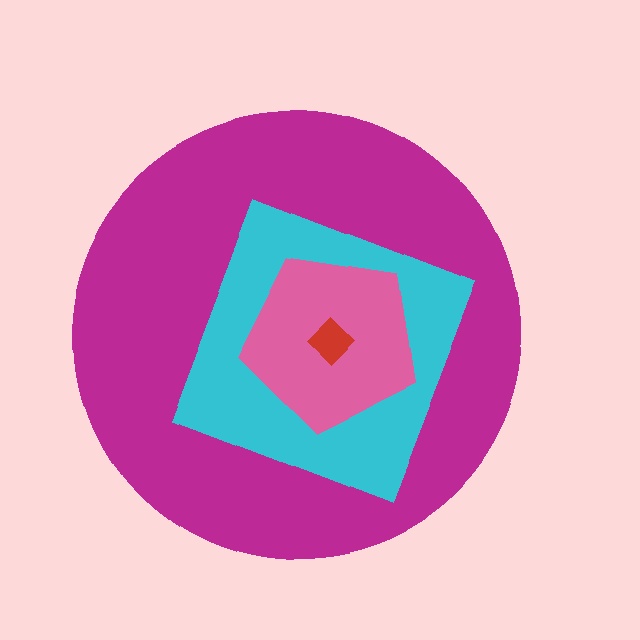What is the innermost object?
The red diamond.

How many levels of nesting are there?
4.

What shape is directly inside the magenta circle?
The cyan square.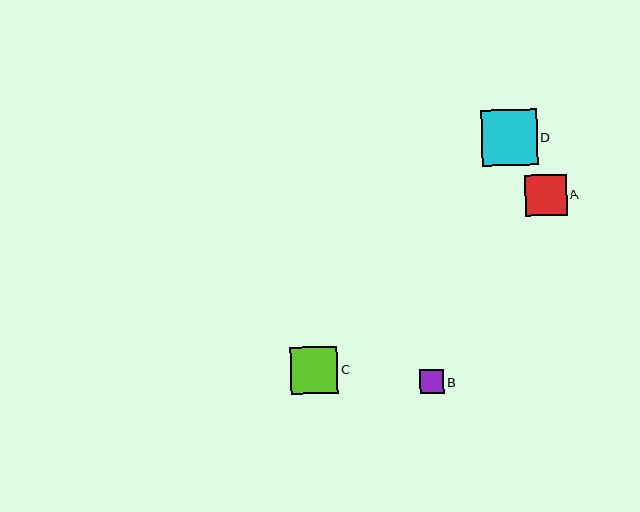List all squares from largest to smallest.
From largest to smallest: D, C, A, B.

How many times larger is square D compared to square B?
Square D is approximately 2.3 times the size of square B.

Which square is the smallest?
Square B is the smallest with a size of approximately 24 pixels.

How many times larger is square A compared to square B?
Square A is approximately 1.7 times the size of square B.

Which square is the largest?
Square D is the largest with a size of approximately 56 pixels.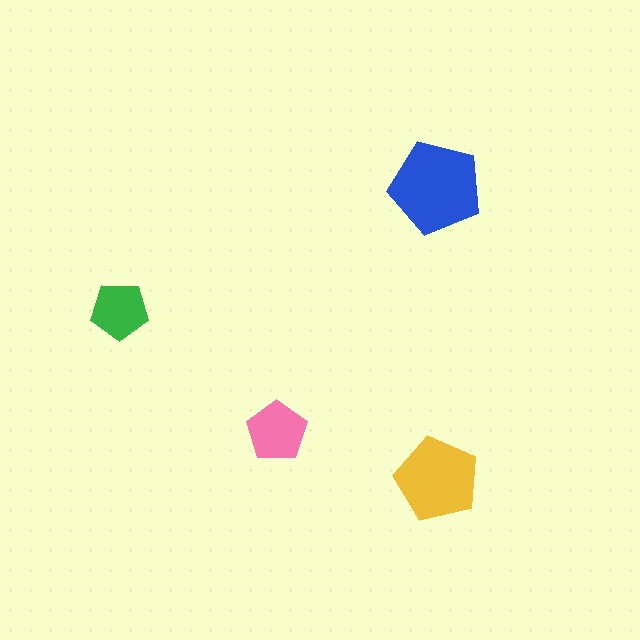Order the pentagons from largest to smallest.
the blue one, the yellow one, the pink one, the green one.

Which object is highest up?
The blue pentagon is topmost.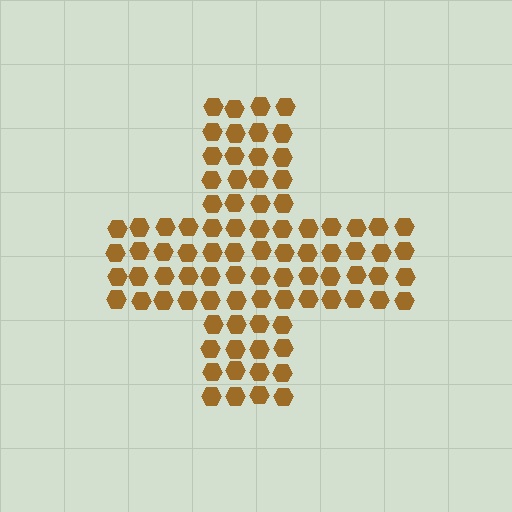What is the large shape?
The large shape is a cross.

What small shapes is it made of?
It is made of small hexagons.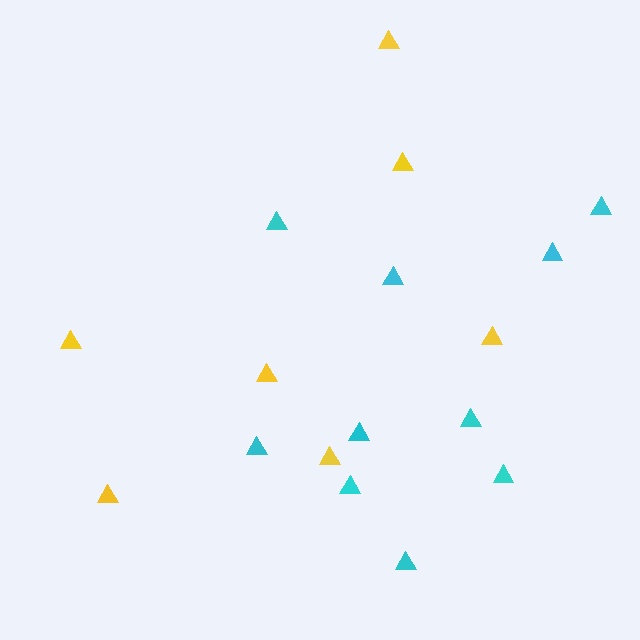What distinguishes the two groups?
There are 2 groups: one group of cyan triangles (10) and one group of yellow triangles (7).